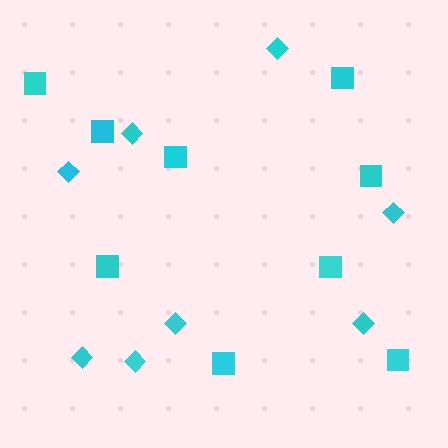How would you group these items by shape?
There are 2 groups: one group of diamonds (8) and one group of squares (9).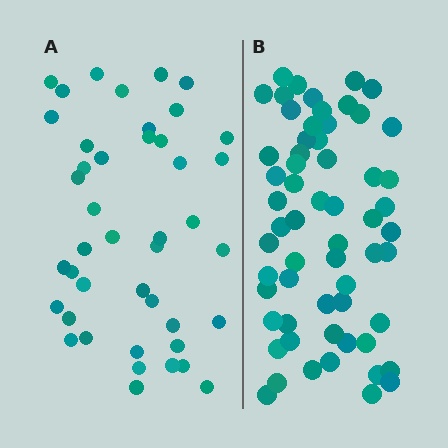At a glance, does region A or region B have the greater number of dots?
Region B (the right region) has more dots.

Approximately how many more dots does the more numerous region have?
Region B has approximately 15 more dots than region A.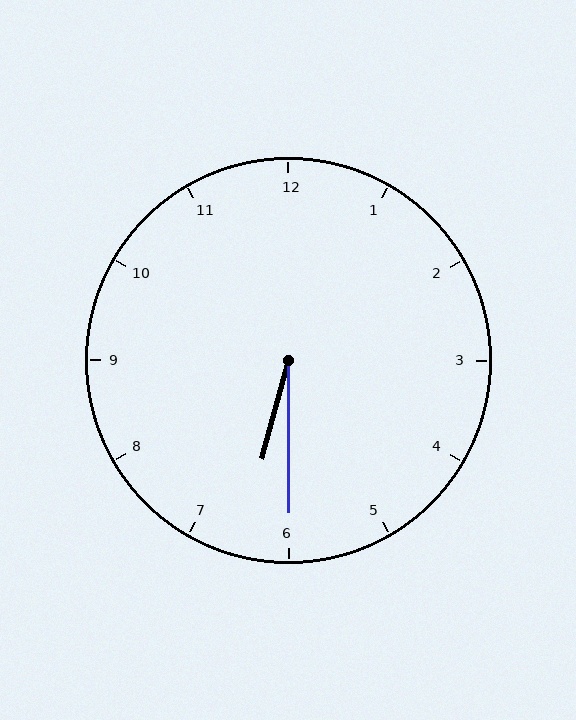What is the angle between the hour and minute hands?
Approximately 15 degrees.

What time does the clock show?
6:30.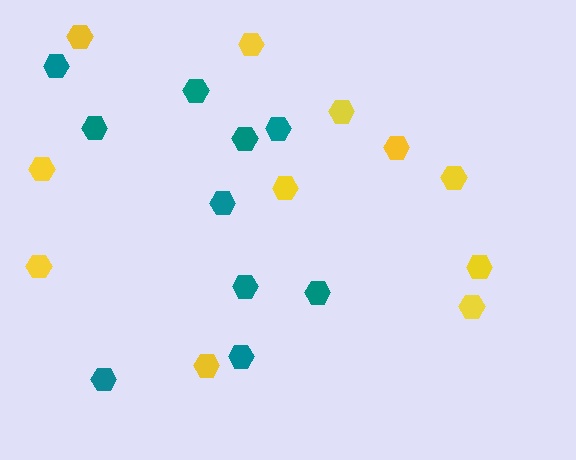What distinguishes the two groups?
There are 2 groups: one group of teal hexagons (10) and one group of yellow hexagons (11).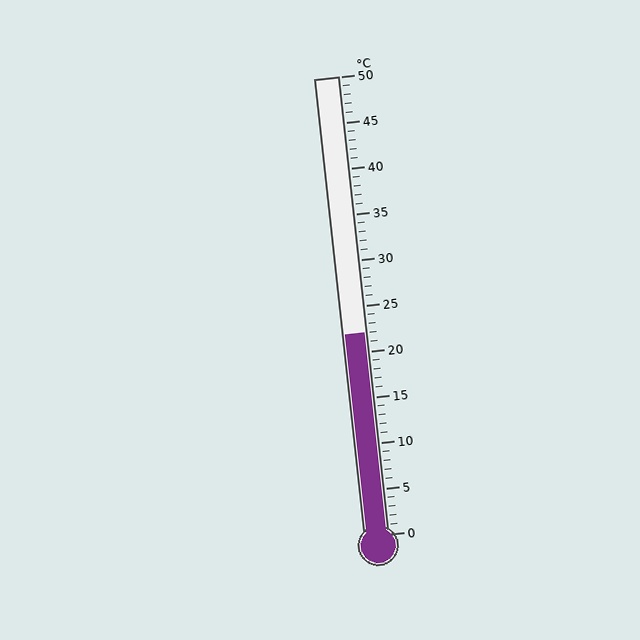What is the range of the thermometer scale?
The thermometer scale ranges from 0°C to 50°C.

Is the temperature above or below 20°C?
The temperature is above 20°C.